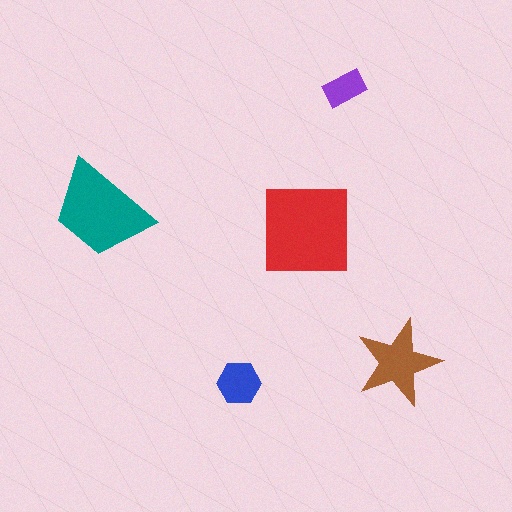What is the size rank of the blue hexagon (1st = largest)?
4th.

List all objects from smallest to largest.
The purple rectangle, the blue hexagon, the brown star, the teal trapezoid, the red square.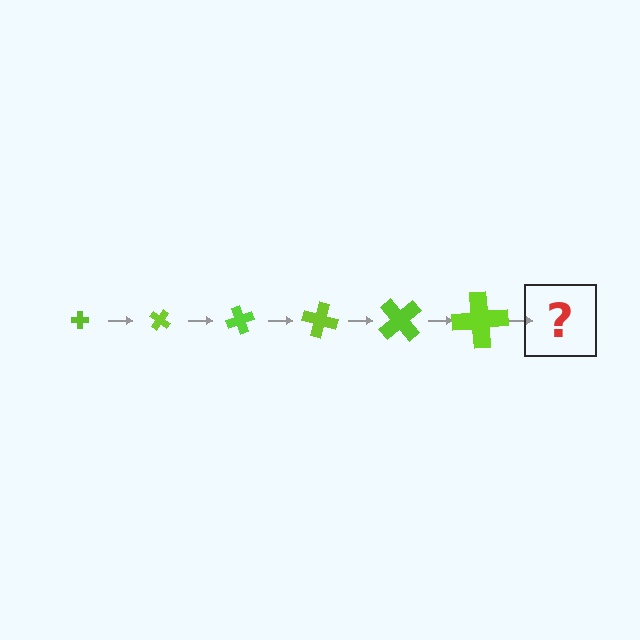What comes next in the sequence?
The next element should be a cross, larger than the previous one and rotated 210 degrees from the start.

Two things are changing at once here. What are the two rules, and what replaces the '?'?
The two rules are that the cross grows larger each step and it rotates 35 degrees each step. The '?' should be a cross, larger than the previous one and rotated 210 degrees from the start.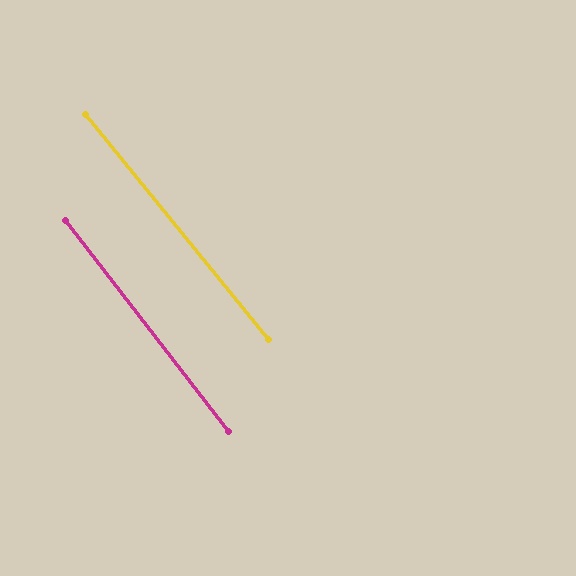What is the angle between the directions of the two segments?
Approximately 1 degree.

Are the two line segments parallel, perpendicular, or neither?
Parallel — their directions differ by only 1.4°.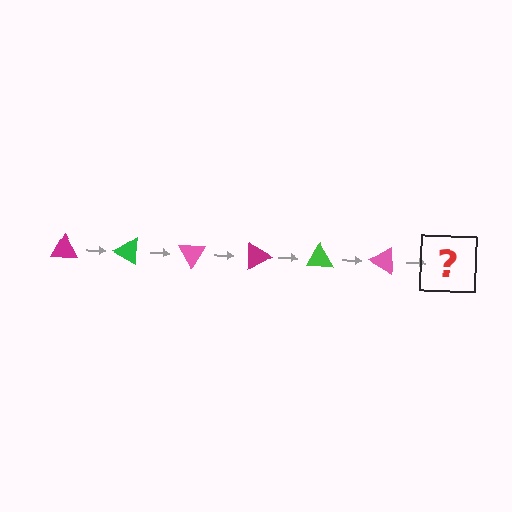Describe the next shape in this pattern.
It should be a magenta triangle, rotated 180 degrees from the start.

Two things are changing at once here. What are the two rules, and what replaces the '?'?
The two rules are that it rotates 30 degrees each step and the color cycles through magenta, green, and pink. The '?' should be a magenta triangle, rotated 180 degrees from the start.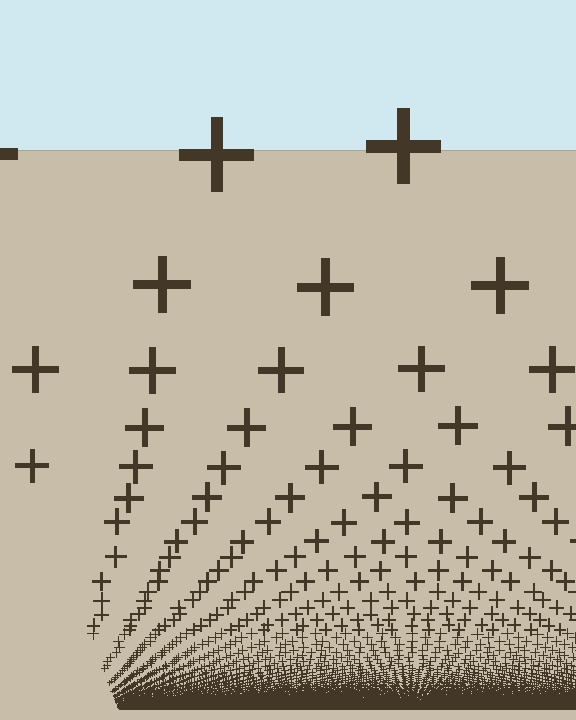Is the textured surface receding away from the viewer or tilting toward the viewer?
The surface appears to tilt toward the viewer. Texture elements get larger and sparser toward the top.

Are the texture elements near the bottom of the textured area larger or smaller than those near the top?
Smaller. The gradient is inverted — elements near the bottom are smaller and denser.